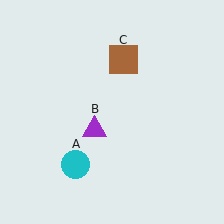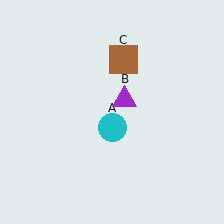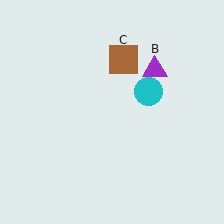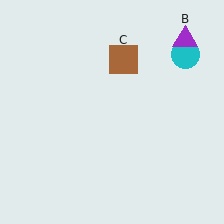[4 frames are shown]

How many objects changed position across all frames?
2 objects changed position: cyan circle (object A), purple triangle (object B).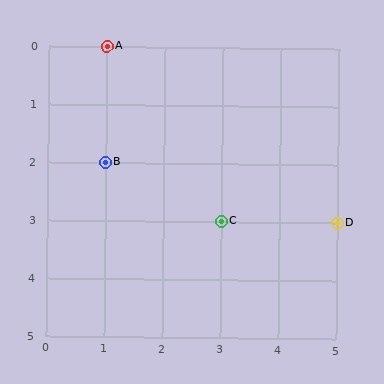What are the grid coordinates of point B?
Point B is at grid coordinates (1, 2).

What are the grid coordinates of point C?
Point C is at grid coordinates (3, 3).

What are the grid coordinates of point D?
Point D is at grid coordinates (5, 3).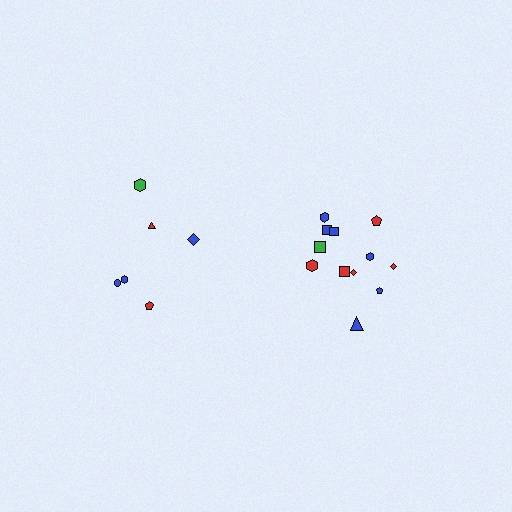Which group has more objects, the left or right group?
The right group.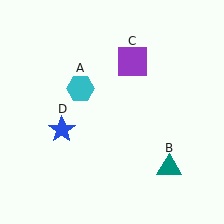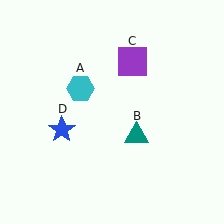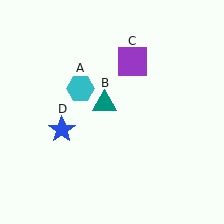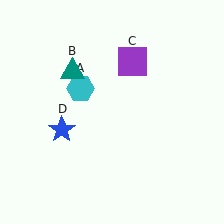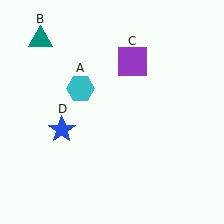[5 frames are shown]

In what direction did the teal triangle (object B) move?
The teal triangle (object B) moved up and to the left.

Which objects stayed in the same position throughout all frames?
Cyan hexagon (object A) and purple square (object C) and blue star (object D) remained stationary.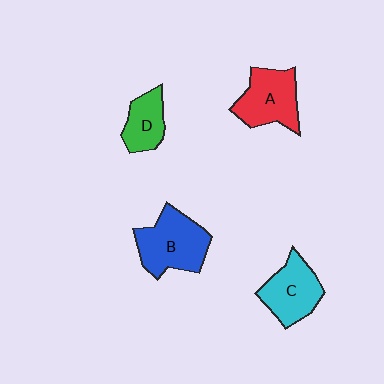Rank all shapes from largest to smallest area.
From largest to smallest: B (blue), A (red), C (cyan), D (green).